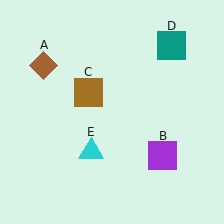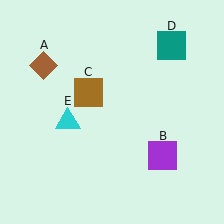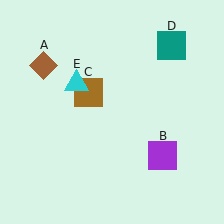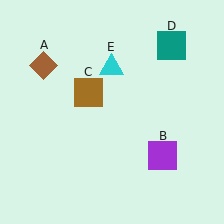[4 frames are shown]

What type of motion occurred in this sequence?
The cyan triangle (object E) rotated clockwise around the center of the scene.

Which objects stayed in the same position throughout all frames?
Brown diamond (object A) and purple square (object B) and brown square (object C) and teal square (object D) remained stationary.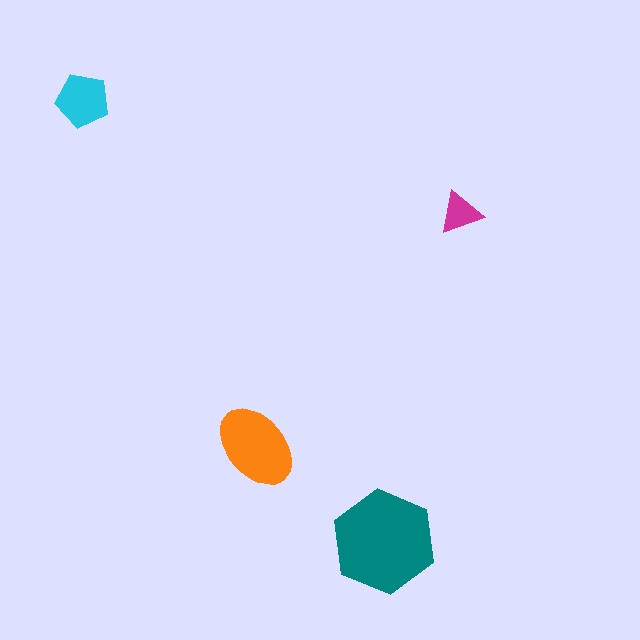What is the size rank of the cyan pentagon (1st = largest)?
3rd.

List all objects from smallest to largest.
The magenta triangle, the cyan pentagon, the orange ellipse, the teal hexagon.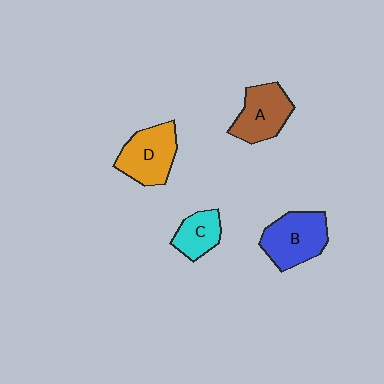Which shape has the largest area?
Shape B (blue).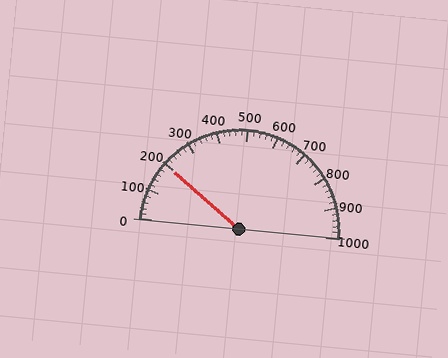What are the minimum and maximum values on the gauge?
The gauge ranges from 0 to 1000.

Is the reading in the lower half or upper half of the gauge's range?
The reading is in the lower half of the range (0 to 1000).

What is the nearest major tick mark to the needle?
The nearest major tick mark is 200.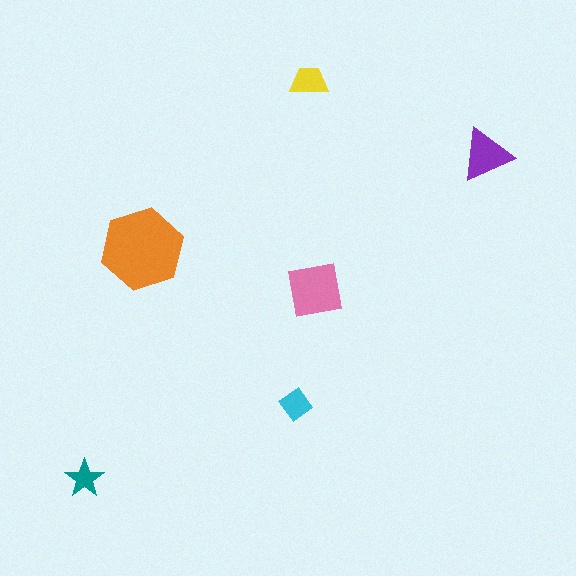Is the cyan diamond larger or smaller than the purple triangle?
Smaller.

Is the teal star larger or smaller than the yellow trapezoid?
Smaller.